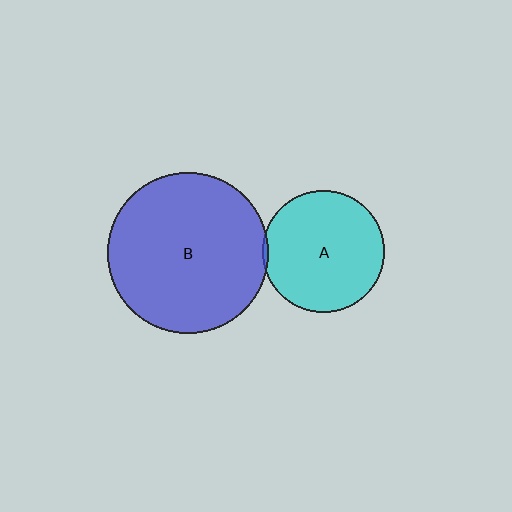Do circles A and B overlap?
Yes.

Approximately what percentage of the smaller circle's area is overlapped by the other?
Approximately 5%.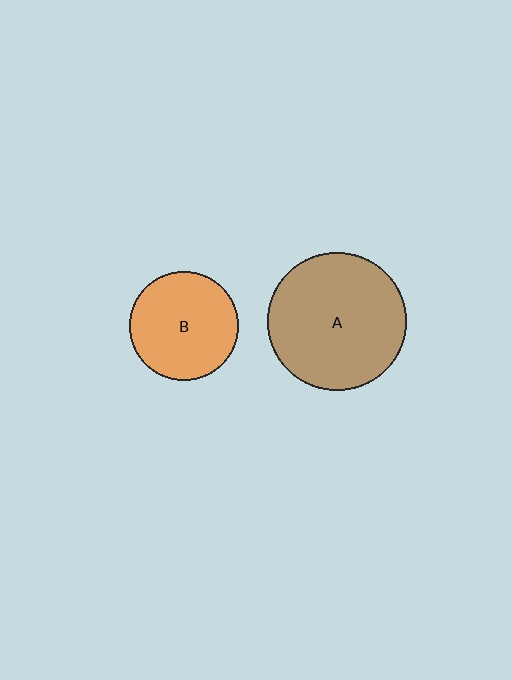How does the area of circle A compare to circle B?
Approximately 1.6 times.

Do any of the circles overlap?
No, none of the circles overlap.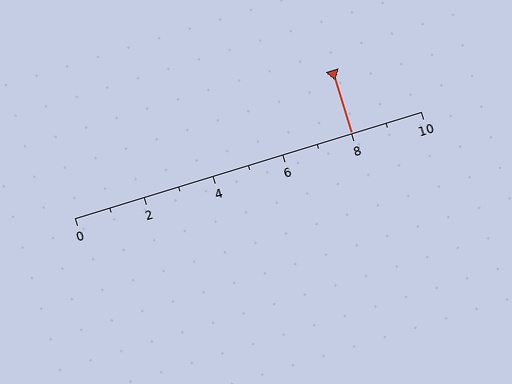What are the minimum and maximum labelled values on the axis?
The axis runs from 0 to 10.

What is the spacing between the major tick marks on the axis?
The major ticks are spaced 2 apart.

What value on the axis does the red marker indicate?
The marker indicates approximately 8.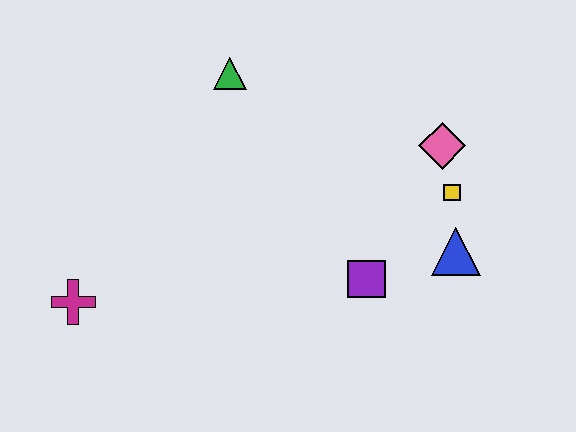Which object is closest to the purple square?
The blue triangle is closest to the purple square.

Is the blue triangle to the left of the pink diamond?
No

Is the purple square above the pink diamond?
No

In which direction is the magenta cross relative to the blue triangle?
The magenta cross is to the left of the blue triangle.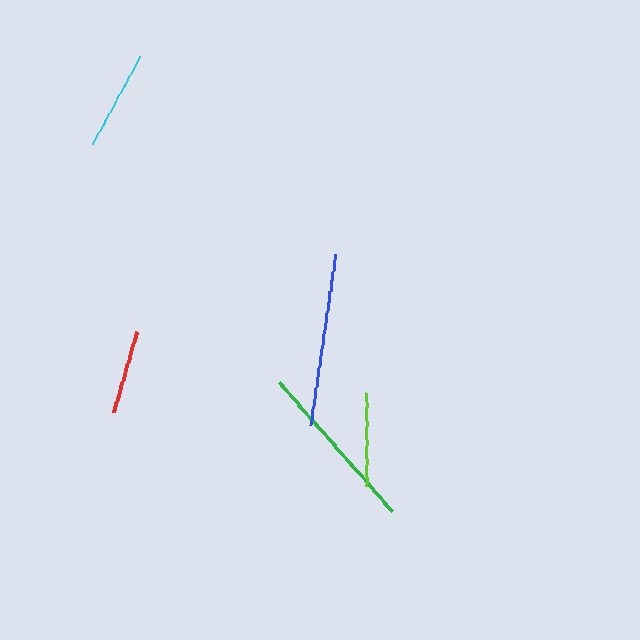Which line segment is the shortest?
The red line is the shortest at approximately 85 pixels.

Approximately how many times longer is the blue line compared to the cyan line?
The blue line is approximately 1.7 times the length of the cyan line.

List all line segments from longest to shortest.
From longest to shortest: blue, green, cyan, lime, red.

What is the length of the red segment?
The red segment is approximately 85 pixels long.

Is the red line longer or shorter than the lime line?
The lime line is longer than the red line.